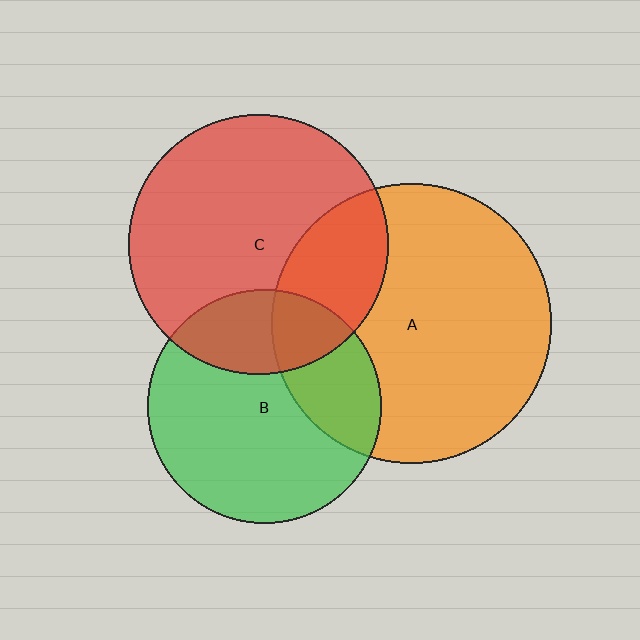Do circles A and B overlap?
Yes.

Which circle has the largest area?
Circle A (orange).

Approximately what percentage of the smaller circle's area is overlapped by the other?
Approximately 25%.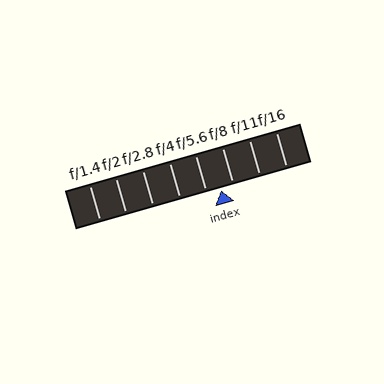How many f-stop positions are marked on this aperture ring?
There are 8 f-stop positions marked.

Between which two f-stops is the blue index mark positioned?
The index mark is between f/5.6 and f/8.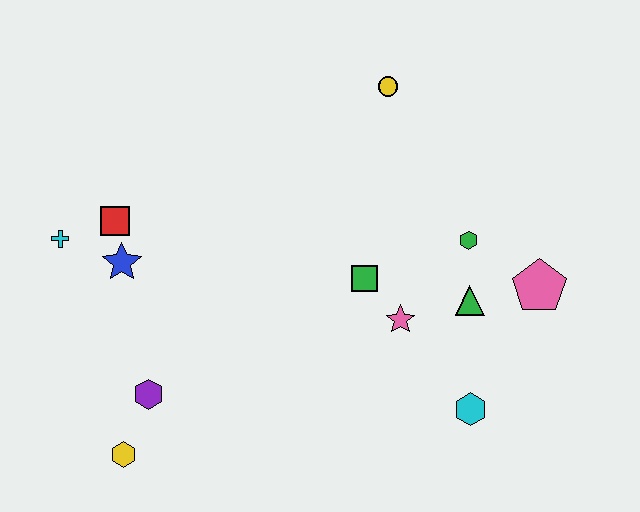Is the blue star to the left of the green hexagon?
Yes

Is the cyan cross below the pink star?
No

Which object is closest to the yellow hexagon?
The purple hexagon is closest to the yellow hexagon.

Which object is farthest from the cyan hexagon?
The cyan cross is farthest from the cyan hexagon.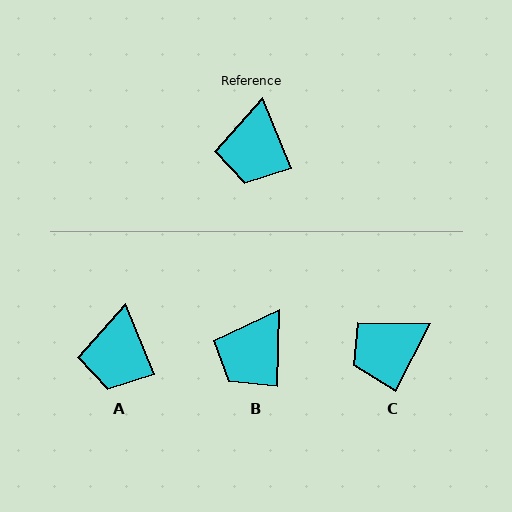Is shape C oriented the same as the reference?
No, it is off by about 49 degrees.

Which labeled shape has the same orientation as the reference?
A.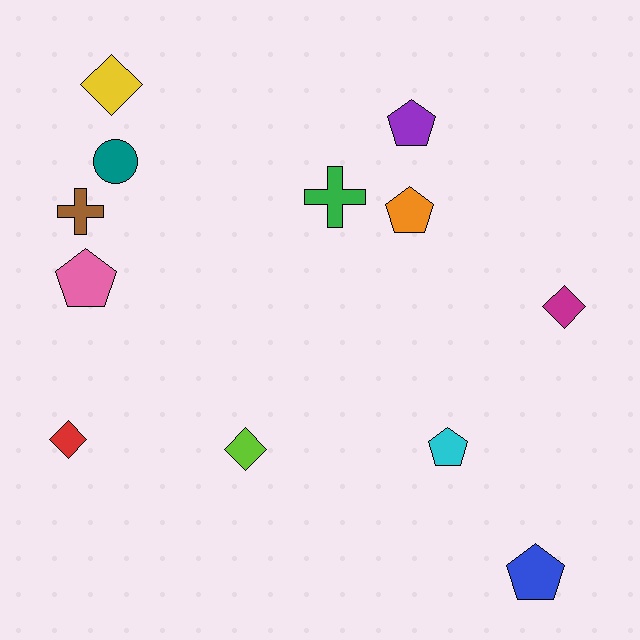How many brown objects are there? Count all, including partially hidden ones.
There is 1 brown object.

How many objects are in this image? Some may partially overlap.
There are 12 objects.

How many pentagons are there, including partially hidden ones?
There are 5 pentagons.